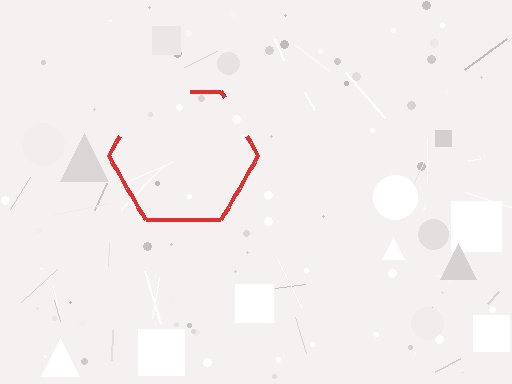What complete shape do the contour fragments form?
The contour fragments form a hexagon.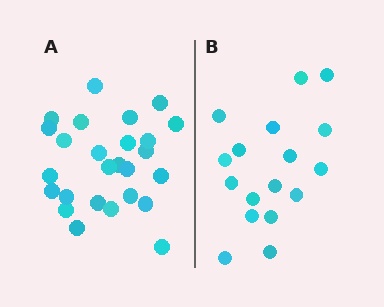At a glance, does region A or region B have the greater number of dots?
Region A (the left region) has more dots.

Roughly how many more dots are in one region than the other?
Region A has roughly 8 or so more dots than region B.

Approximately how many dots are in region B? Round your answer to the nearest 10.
About 20 dots. (The exact count is 17, which rounds to 20.)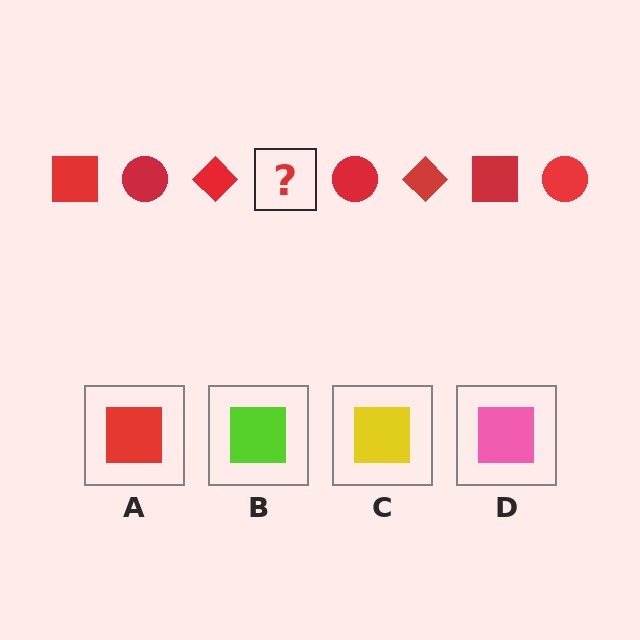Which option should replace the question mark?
Option A.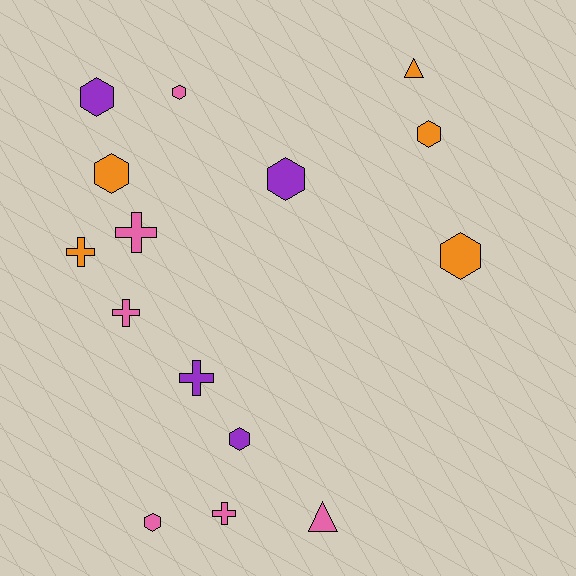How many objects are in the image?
There are 15 objects.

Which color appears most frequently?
Pink, with 6 objects.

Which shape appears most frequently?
Hexagon, with 8 objects.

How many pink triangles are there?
There is 1 pink triangle.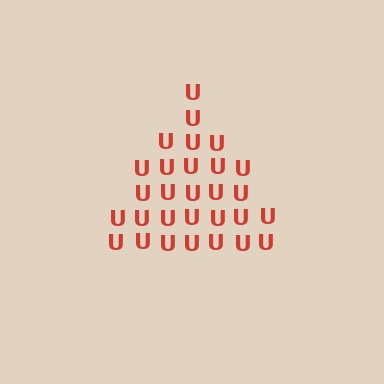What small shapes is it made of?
It is made of small letter U's.